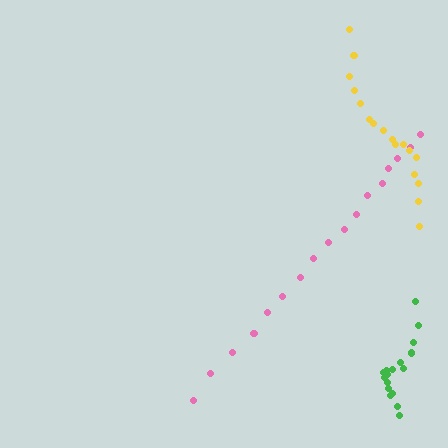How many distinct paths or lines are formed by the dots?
There are 3 distinct paths.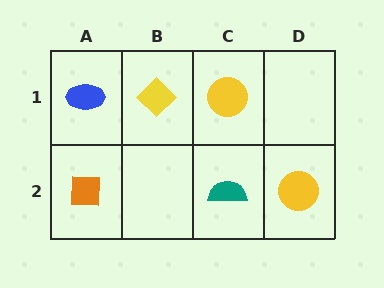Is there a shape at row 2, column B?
No, that cell is empty.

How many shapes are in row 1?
3 shapes.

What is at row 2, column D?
A yellow circle.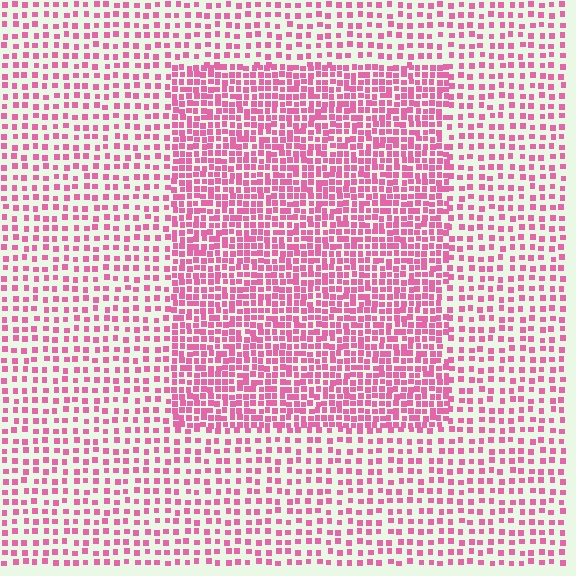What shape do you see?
I see a rectangle.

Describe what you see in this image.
The image contains small pink elements arranged at two different densities. A rectangle-shaped region is visible where the elements are more densely packed than the surrounding area.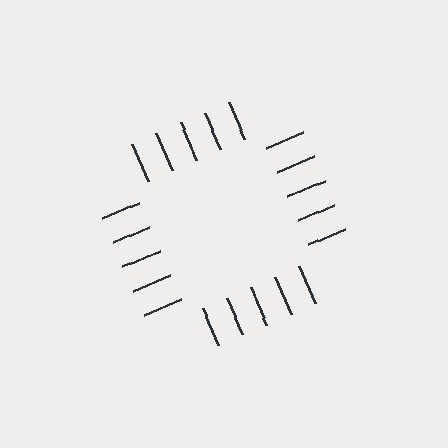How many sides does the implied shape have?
4 sides — the line-ends trace a square.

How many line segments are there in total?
20 — 5 along each of the 4 edges.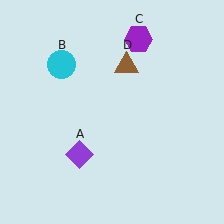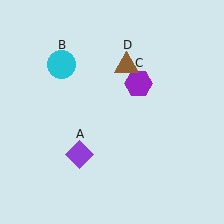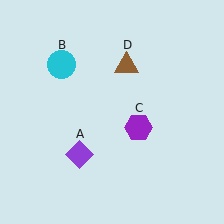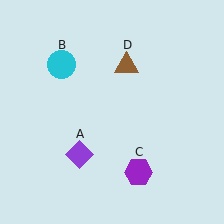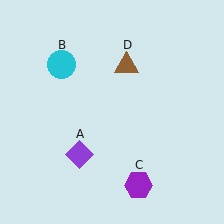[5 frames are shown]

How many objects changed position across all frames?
1 object changed position: purple hexagon (object C).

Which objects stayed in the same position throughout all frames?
Purple diamond (object A) and cyan circle (object B) and brown triangle (object D) remained stationary.